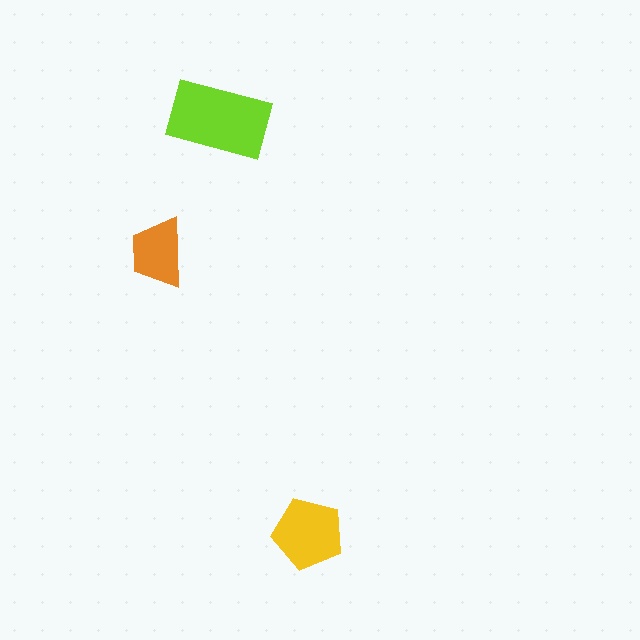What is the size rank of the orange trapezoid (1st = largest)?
3rd.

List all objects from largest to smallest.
The lime rectangle, the yellow pentagon, the orange trapezoid.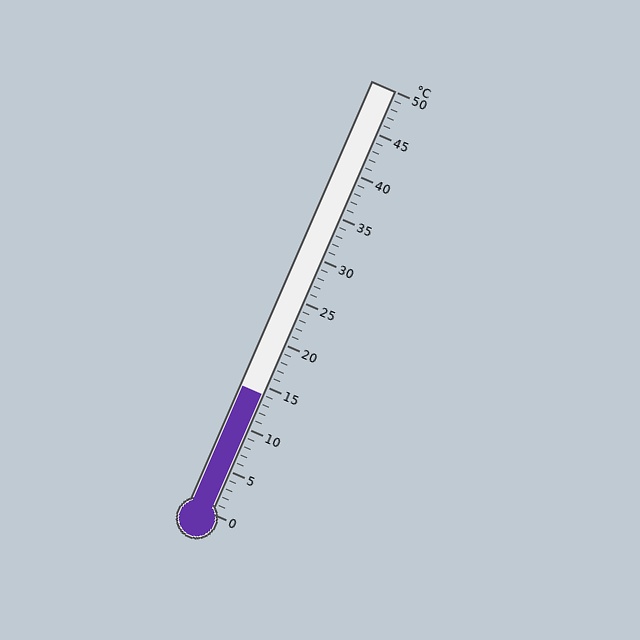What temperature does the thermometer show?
The thermometer shows approximately 14°C.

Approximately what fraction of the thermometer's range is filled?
The thermometer is filled to approximately 30% of its range.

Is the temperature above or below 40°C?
The temperature is below 40°C.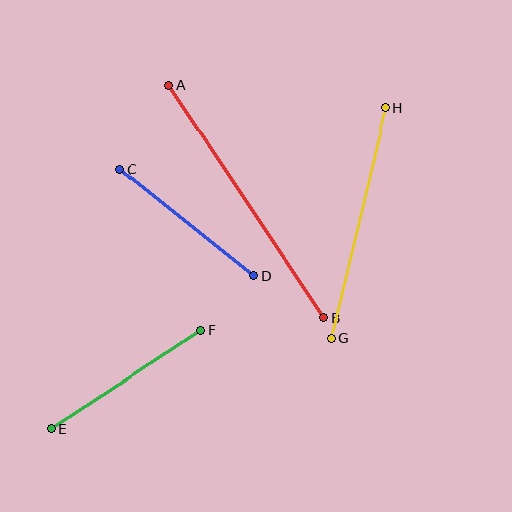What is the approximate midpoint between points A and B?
The midpoint is at approximately (246, 202) pixels.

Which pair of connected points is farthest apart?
Points A and B are farthest apart.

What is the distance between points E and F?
The distance is approximately 179 pixels.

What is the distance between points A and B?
The distance is approximately 279 pixels.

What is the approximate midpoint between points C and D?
The midpoint is at approximately (187, 223) pixels.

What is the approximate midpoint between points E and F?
The midpoint is at approximately (126, 379) pixels.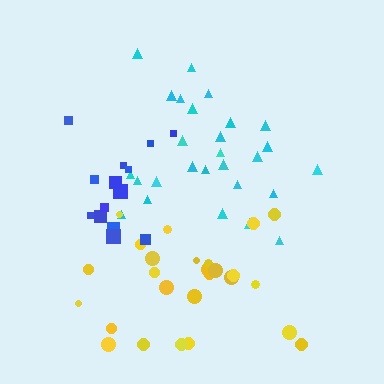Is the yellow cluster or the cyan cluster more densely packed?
Cyan.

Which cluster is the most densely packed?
Blue.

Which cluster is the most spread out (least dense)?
Yellow.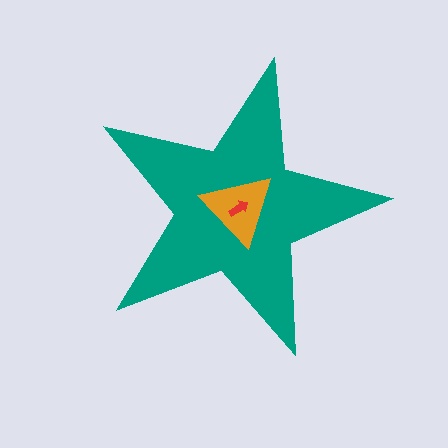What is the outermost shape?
The teal star.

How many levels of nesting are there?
3.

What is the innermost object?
The red arrow.